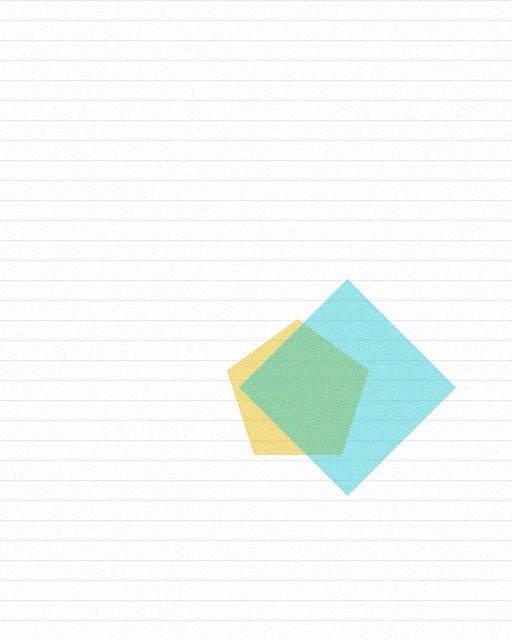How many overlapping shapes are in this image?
There are 2 overlapping shapes in the image.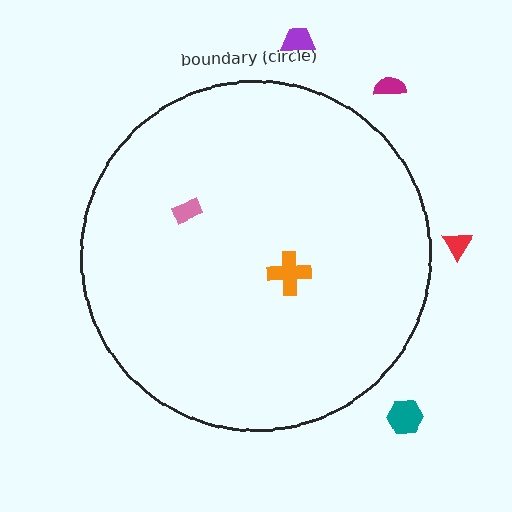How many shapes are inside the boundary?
2 inside, 4 outside.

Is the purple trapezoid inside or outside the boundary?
Outside.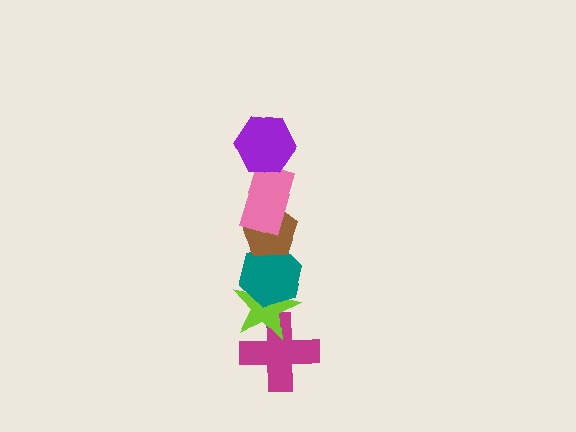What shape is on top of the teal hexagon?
The brown pentagon is on top of the teal hexagon.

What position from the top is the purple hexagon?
The purple hexagon is 1st from the top.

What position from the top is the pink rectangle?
The pink rectangle is 2nd from the top.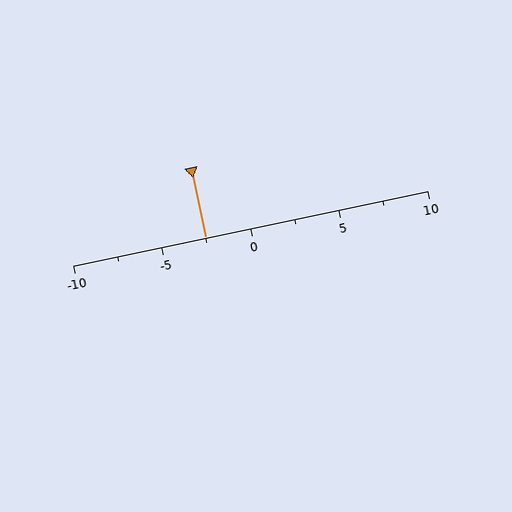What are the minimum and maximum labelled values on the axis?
The axis runs from -10 to 10.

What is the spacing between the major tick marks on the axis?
The major ticks are spaced 5 apart.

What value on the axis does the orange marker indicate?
The marker indicates approximately -2.5.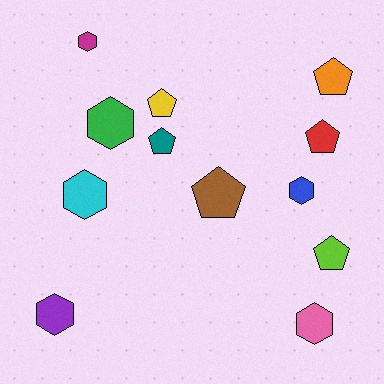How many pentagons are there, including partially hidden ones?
There are 6 pentagons.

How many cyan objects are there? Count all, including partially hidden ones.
There is 1 cyan object.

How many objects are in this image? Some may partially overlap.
There are 12 objects.